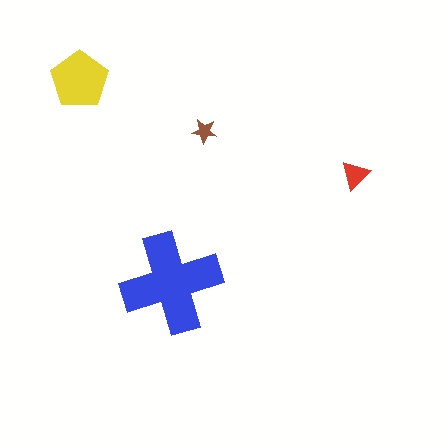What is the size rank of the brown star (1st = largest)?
4th.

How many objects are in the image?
There are 4 objects in the image.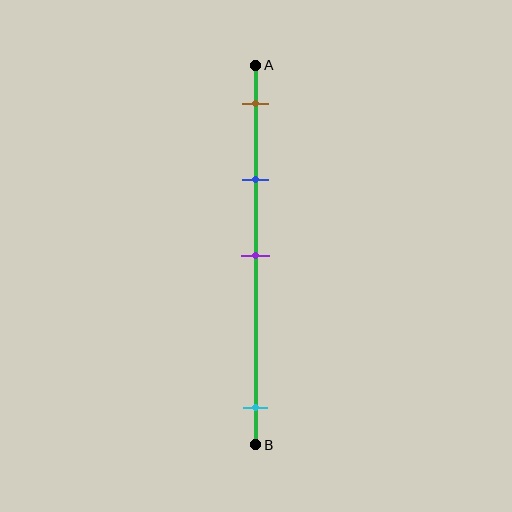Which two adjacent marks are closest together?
The brown and blue marks are the closest adjacent pair.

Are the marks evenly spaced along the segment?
No, the marks are not evenly spaced.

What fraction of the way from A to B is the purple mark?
The purple mark is approximately 50% (0.5) of the way from A to B.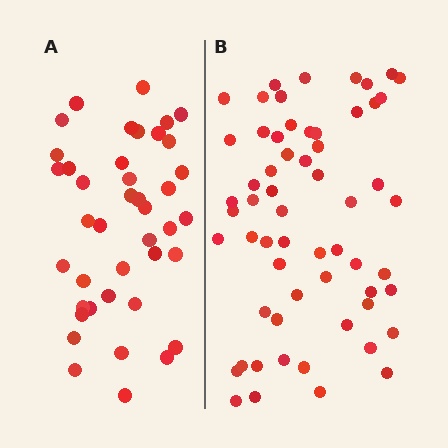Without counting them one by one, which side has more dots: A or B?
Region B (the right region) has more dots.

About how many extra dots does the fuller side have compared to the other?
Region B has approximately 20 more dots than region A.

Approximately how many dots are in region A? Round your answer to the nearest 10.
About 40 dots. (The exact count is 41, which rounds to 40.)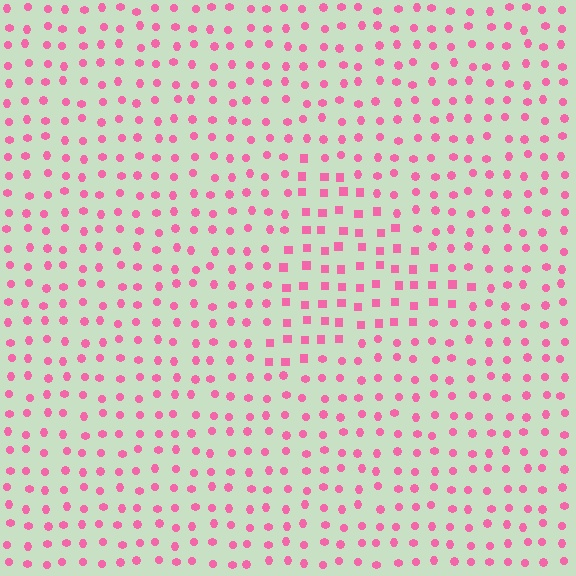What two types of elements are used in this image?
The image uses squares inside the triangle region and circles outside it.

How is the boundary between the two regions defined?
The boundary is defined by a change in element shape: squares inside vs. circles outside. All elements share the same color and spacing.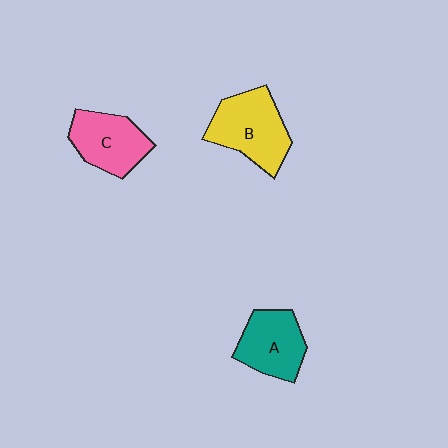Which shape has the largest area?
Shape B (yellow).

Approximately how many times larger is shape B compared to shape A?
Approximately 1.2 times.